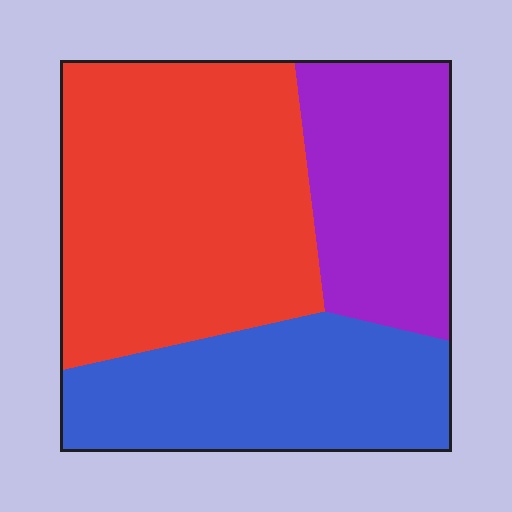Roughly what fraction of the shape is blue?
Blue covers about 30% of the shape.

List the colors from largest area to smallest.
From largest to smallest: red, blue, purple.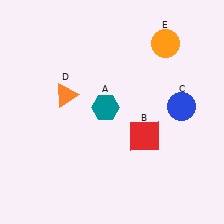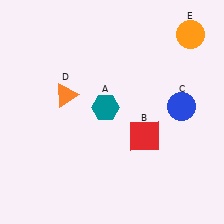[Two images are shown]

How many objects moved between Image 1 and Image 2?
1 object moved between the two images.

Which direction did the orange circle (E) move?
The orange circle (E) moved right.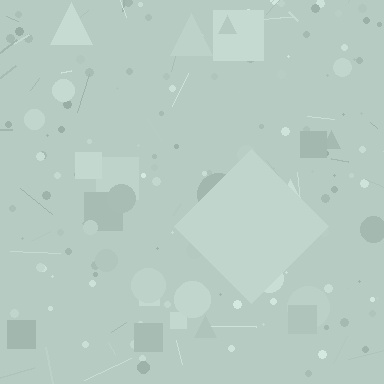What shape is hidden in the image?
A diamond is hidden in the image.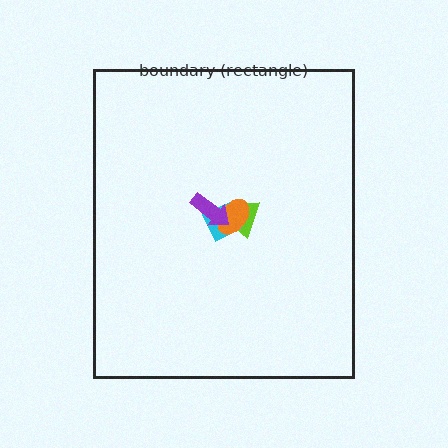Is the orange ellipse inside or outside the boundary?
Inside.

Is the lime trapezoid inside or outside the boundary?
Inside.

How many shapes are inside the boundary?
4 inside, 0 outside.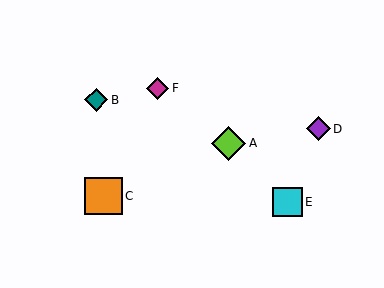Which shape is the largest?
The orange square (labeled C) is the largest.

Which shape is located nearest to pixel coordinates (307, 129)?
The purple diamond (labeled D) at (318, 129) is nearest to that location.